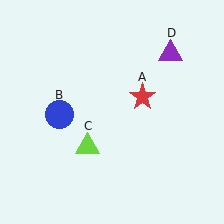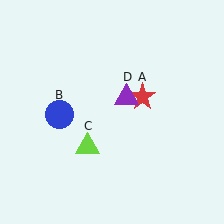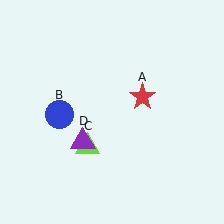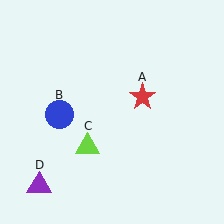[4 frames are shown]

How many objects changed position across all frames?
1 object changed position: purple triangle (object D).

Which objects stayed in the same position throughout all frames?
Red star (object A) and blue circle (object B) and lime triangle (object C) remained stationary.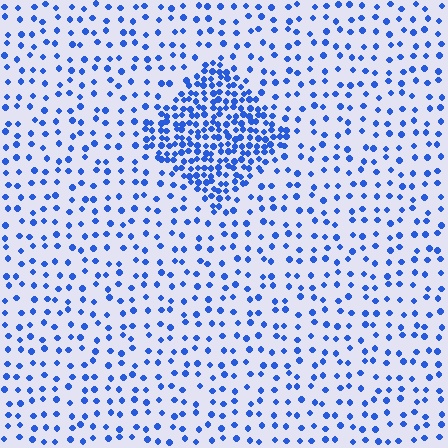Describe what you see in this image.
The image contains small blue elements arranged at two different densities. A diamond-shaped region is visible where the elements are more densely packed than the surrounding area.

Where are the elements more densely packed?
The elements are more densely packed inside the diamond boundary.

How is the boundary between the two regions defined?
The boundary is defined by a change in element density (approximately 2.9x ratio). All elements are the same color, size, and shape.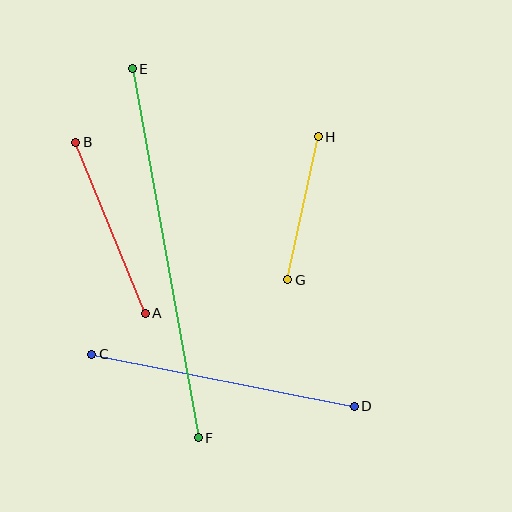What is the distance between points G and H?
The distance is approximately 146 pixels.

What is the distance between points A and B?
The distance is approximately 185 pixels.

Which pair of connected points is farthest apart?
Points E and F are farthest apart.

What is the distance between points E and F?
The distance is approximately 375 pixels.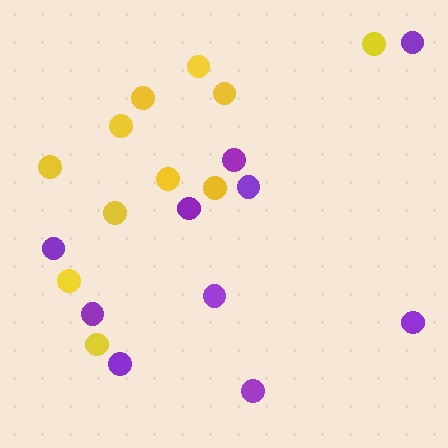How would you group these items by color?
There are 2 groups: one group of yellow circles (11) and one group of purple circles (10).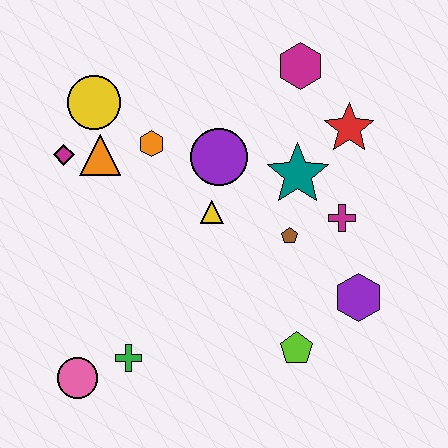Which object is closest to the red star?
The teal star is closest to the red star.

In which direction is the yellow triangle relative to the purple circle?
The yellow triangle is below the purple circle.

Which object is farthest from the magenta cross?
The pink circle is farthest from the magenta cross.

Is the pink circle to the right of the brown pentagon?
No